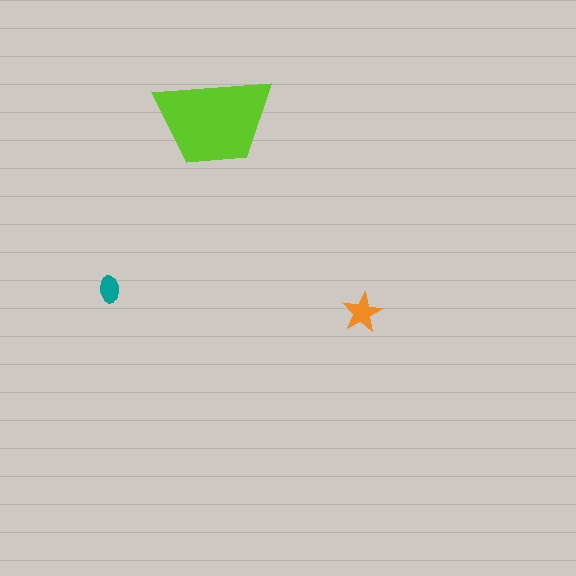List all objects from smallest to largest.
The teal ellipse, the orange star, the lime trapezoid.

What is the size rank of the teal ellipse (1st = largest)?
3rd.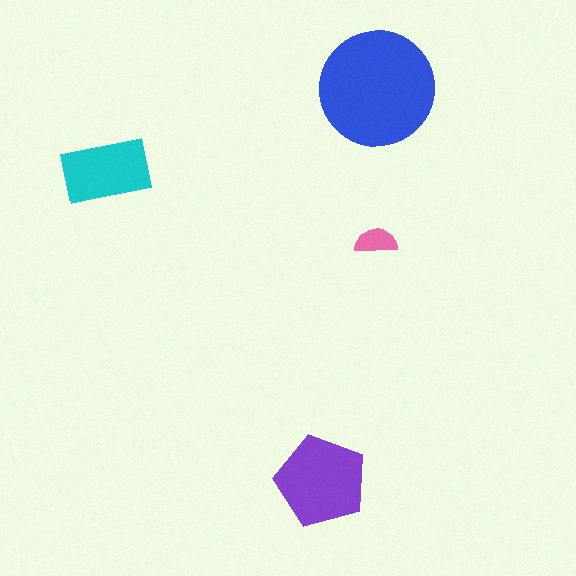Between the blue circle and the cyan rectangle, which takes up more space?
The blue circle.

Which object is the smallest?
The pink semicircle.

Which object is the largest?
The blue circle.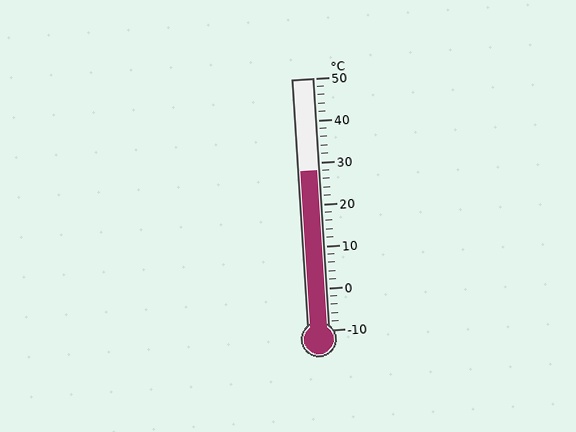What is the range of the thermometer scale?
The thermometer scale ranges from -10°C to 50°C.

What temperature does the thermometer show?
The thermometer shows approximately 28°C.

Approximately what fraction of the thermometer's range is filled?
The thermometer is filled to approximately 65% of its range.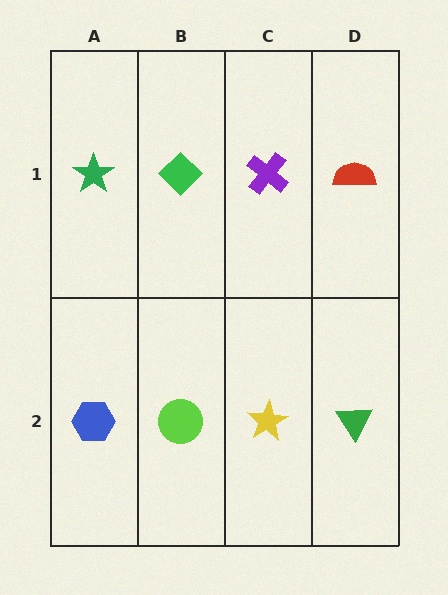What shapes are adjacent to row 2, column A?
A green star (row 1, column A), a lime circle (row 2, column B).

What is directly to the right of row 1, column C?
A red semicircle.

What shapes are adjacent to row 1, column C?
A yellow star (row 2, column C), a green diamond (row 1, column B), a red semicircle (row 1, column D).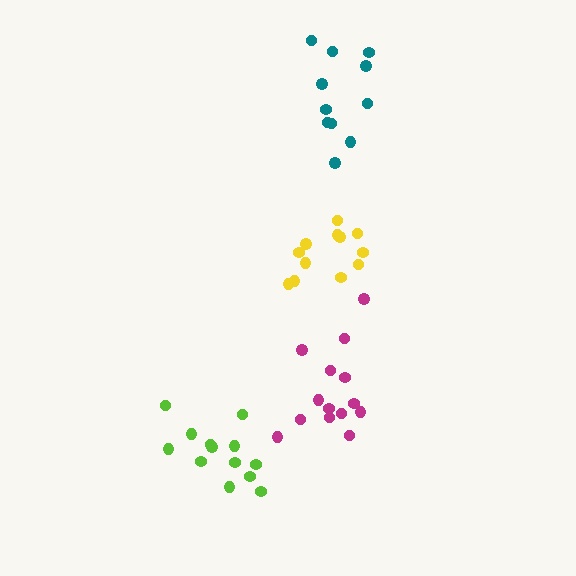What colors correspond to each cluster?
The clusters are colored: teal, magenta, lime, yellow.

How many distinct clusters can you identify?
There are 4 distinct clusters.